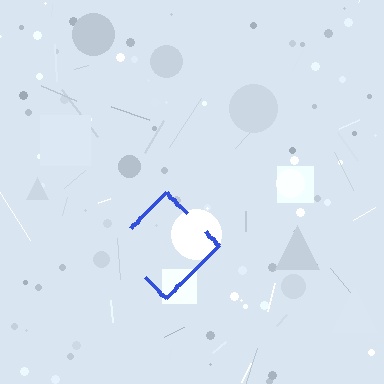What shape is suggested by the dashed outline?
The dashed outline suggests a diamond.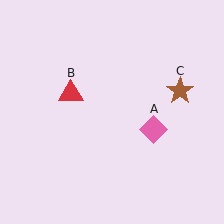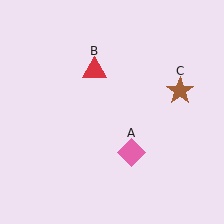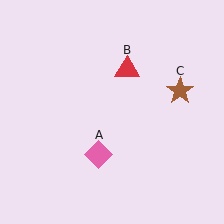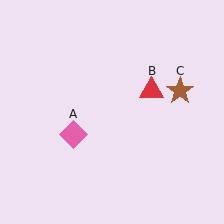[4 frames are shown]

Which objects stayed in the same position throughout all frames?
Brown star (object C) remained stationary.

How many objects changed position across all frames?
2 objects changed position: pink diamond (object A), red triangle (object B).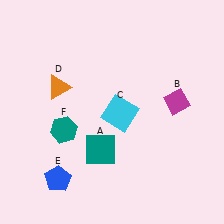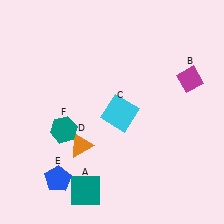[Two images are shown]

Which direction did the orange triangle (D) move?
The orange triangle (D) moved down.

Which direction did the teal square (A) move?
The teal square (A) moved down.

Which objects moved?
The objects that moved are: the teal square (A), the magenta diamond (B), the orange triangle (D).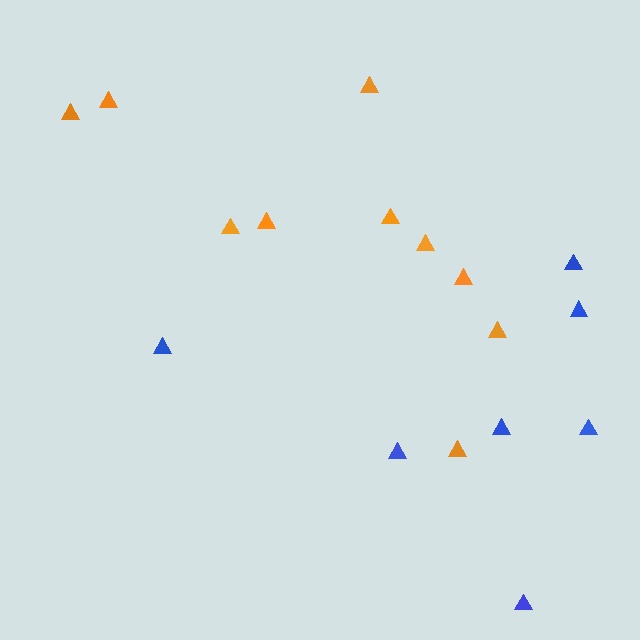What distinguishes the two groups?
There are 2 groups: one group of orange triangles (10) and one group of blue triangles (7).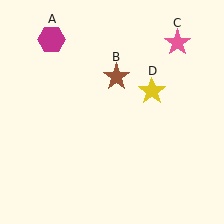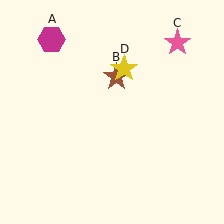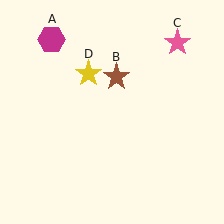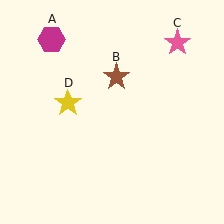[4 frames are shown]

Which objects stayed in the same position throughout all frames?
Magenta hexagon (object A) and brown star (object B) and pink star (object C) remained stationary.